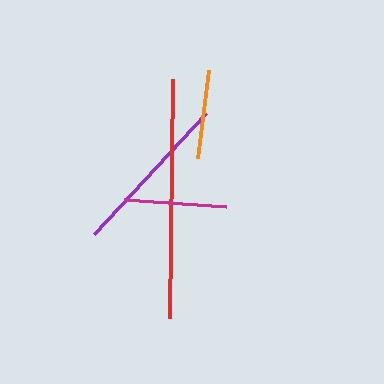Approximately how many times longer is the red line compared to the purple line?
The red line is approximately 1.4 times the length of the purple line.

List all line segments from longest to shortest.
From longest to shortest: red, purple, magenta, orange.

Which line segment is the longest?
The red line is the longest at approximately 239 pixels.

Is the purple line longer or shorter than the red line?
The red line is longer than the purple line.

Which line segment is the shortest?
The orange line is the shortest at approximately 89 pixels.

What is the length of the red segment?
The red segment is approximately 239 pixels long.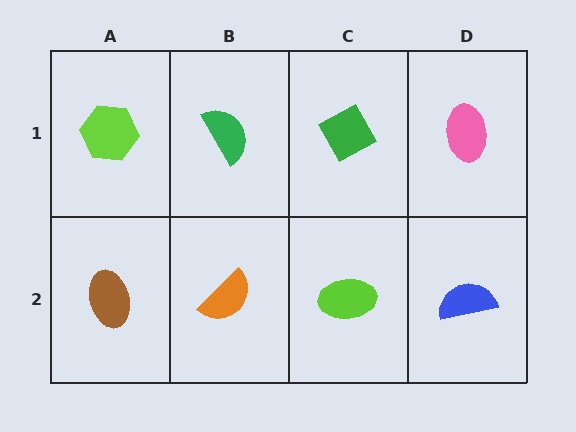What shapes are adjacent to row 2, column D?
A pink ellipse (row 1, column D), a lime ellipse (row 2, column C).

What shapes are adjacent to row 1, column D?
A blue semicircle (row 2, column D), a green diamond (row 1, column C).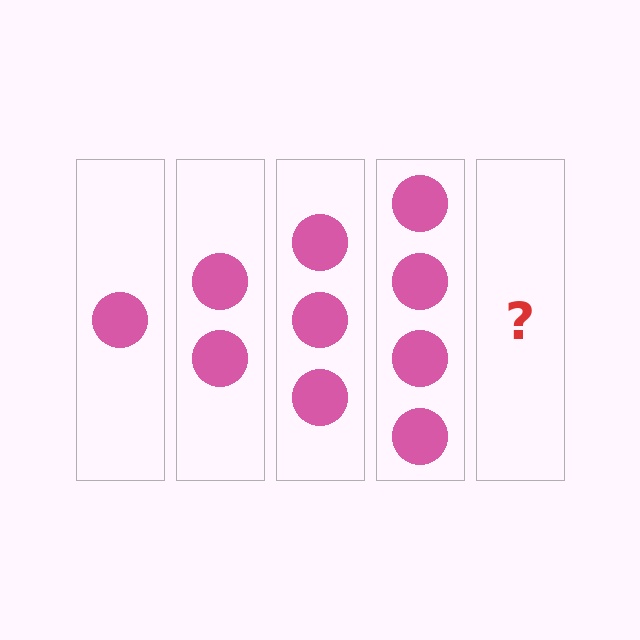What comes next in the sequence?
The next element should be 5 circles.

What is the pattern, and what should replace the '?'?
The pattern is that each step adds one more circle. The '?' should be 5 circles.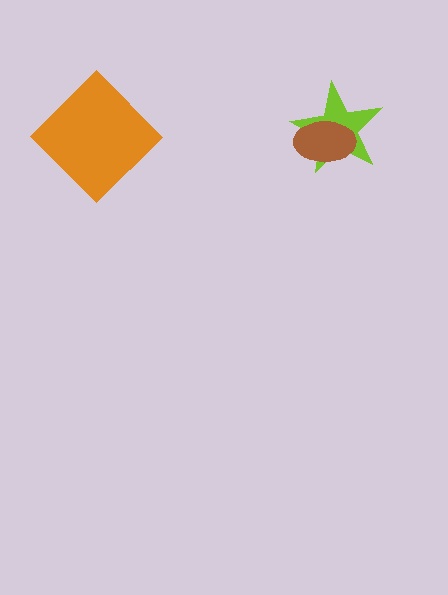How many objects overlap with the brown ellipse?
1 object overlaps with the brown ellipse.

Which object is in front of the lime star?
The brown ellipse is in front of the lime star.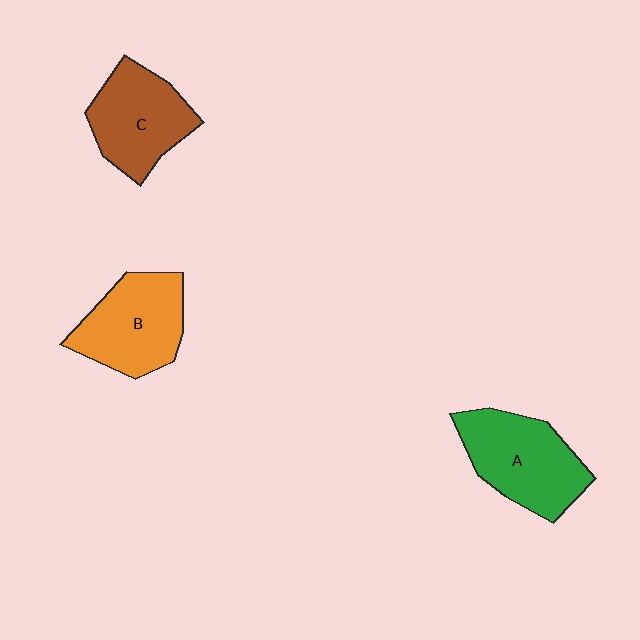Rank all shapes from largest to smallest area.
From largest to smallest: A (green), B (orange), C (brown).